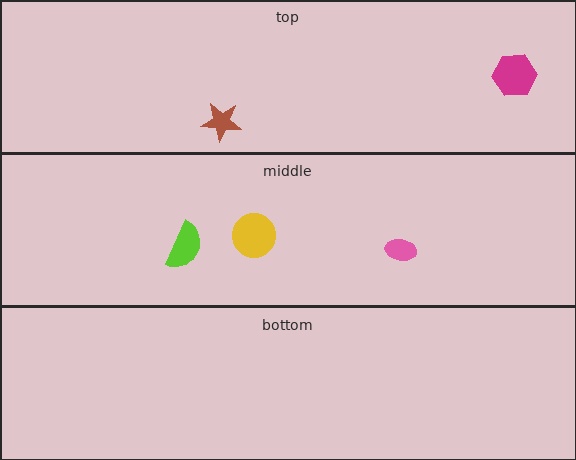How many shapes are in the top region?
2.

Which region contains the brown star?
The top region.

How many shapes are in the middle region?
3.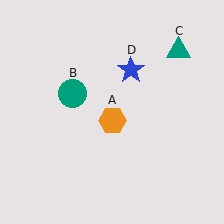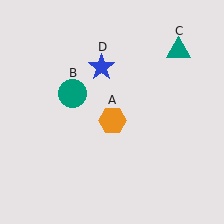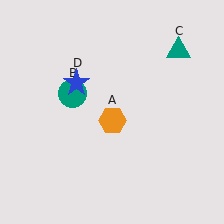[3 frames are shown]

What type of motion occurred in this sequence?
The blue star (object D) rotated counterclockwise around the center of the scene.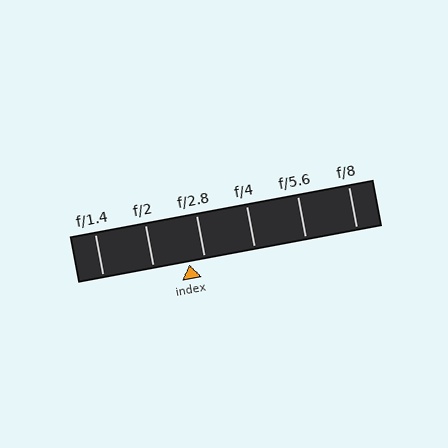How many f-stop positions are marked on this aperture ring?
There are 6 f-stop positions marked.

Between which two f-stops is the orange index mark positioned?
The index mark is between f/2 and f/2.8.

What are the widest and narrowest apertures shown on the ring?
The widest aperture shown is f/1.4 and the narrowest is f/8.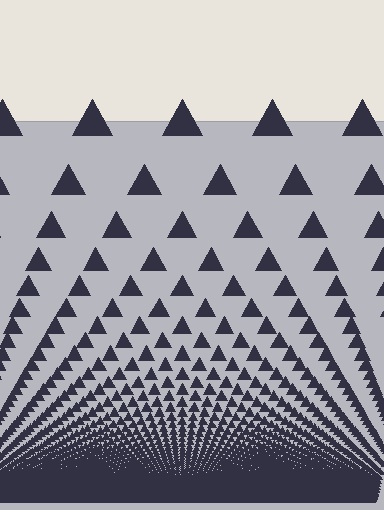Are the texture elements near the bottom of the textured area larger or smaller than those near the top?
Smaller. The gradient is inverted — elements near the bottom are smaller and denser.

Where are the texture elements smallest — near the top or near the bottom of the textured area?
Near the bottom.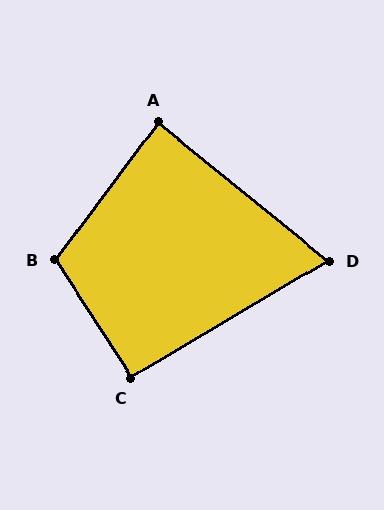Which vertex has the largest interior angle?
B, at approximately 110 degrees.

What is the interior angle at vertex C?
Approximately 92 degrees (approximately right).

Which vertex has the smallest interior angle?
D, at approximately 70 degrees.